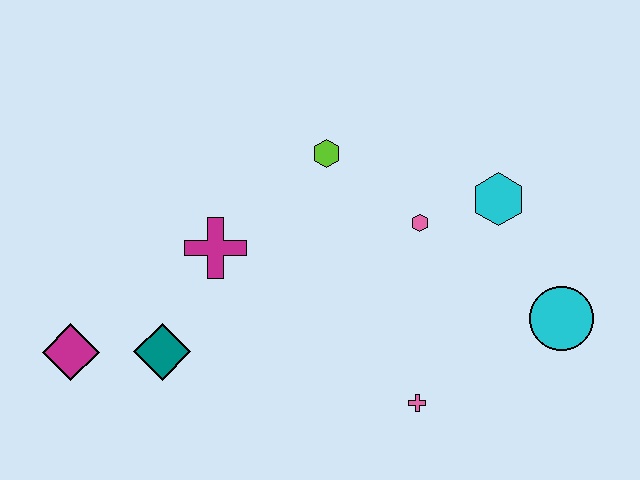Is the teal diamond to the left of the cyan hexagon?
Yes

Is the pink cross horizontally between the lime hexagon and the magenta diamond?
No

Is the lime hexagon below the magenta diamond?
No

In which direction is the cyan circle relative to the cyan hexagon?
The cyan circle is below the cyan hexagon.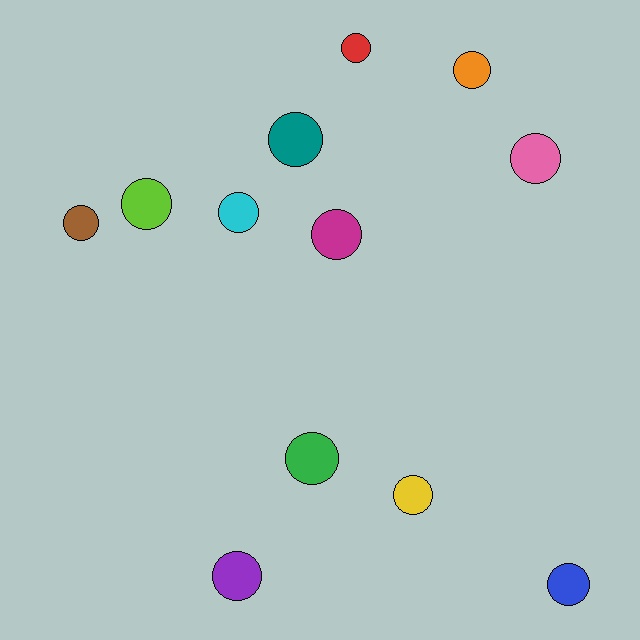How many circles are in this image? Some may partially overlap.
There are 12 circles.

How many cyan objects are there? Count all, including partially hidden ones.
There is 1 cyan object.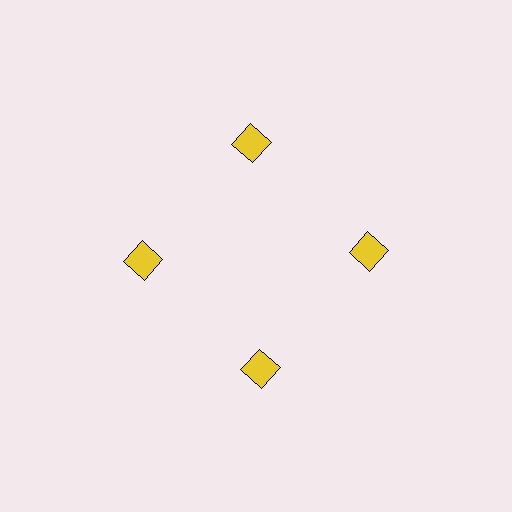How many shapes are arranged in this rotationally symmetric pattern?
There are 4 shapes, arranged in 4 groups of 1.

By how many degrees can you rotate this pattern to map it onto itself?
The pattern maps onto itself every 90 degrees of rotation.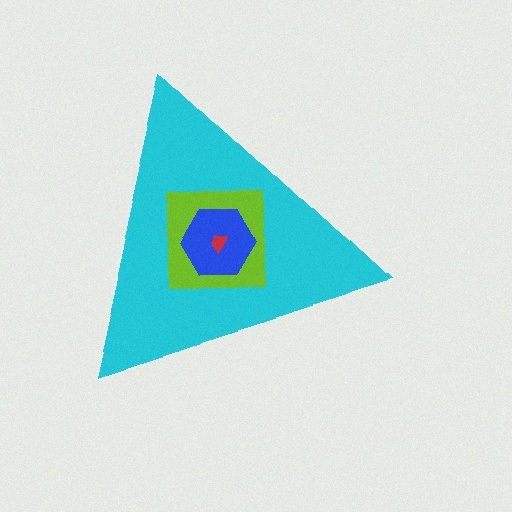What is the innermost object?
The red trapezoid.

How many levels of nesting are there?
4.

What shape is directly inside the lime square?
The blue hexagon.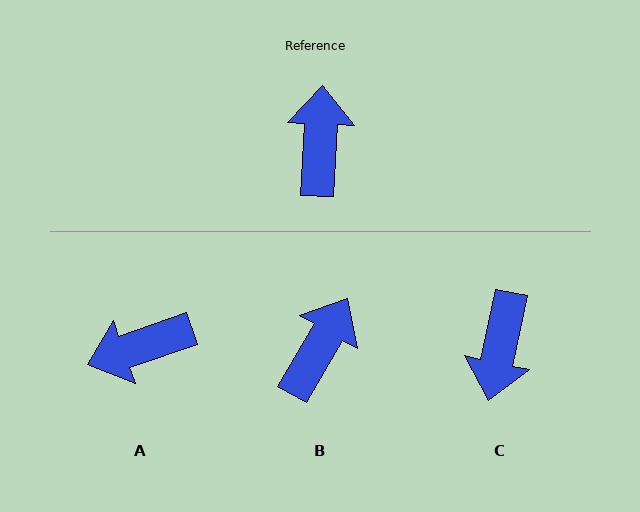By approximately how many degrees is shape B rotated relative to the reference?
Approximately 27 degrees clockwise.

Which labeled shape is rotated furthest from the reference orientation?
C, about 171 degrees away.